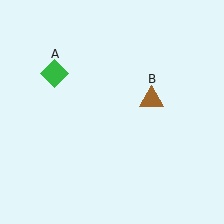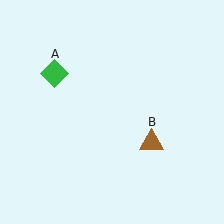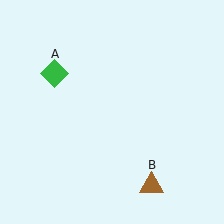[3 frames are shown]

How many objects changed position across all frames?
1 object changed position: brown triangle (object B).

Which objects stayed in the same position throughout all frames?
Green diamond (object A) remained stationary.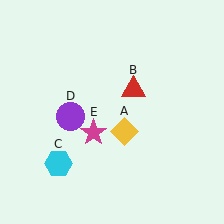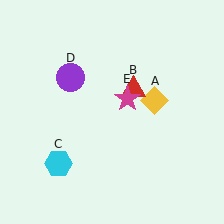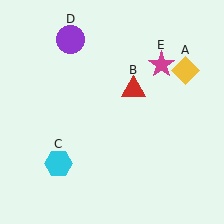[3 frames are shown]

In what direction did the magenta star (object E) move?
The magenta star (object E) moved up and to the right.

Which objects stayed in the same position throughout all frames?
Red triangle (object B) and cyan hexagon (object C) remained stationary.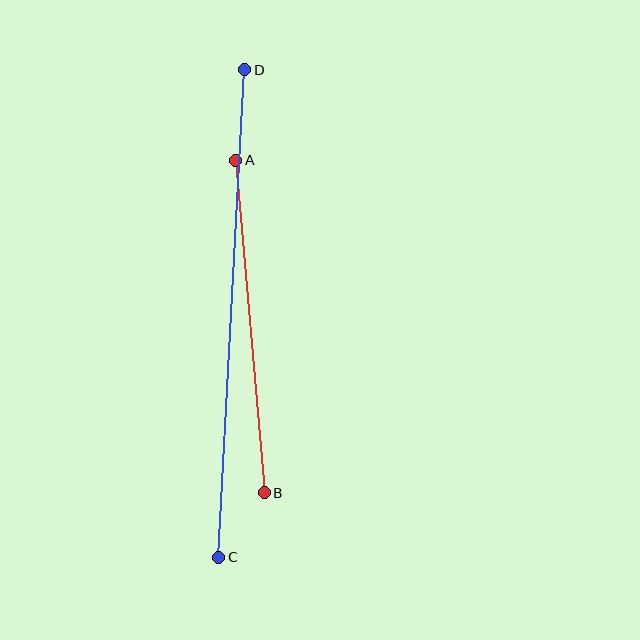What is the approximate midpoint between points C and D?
The midpoint is at approximately (232, 313) pixels.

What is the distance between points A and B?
The distance is approximately 333 pixels.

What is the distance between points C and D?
The distance is approximately 488 pixels.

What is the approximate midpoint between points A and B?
The midpoint is at approximately (250, 326) pixels.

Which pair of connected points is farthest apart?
Points C and D are farthest apart.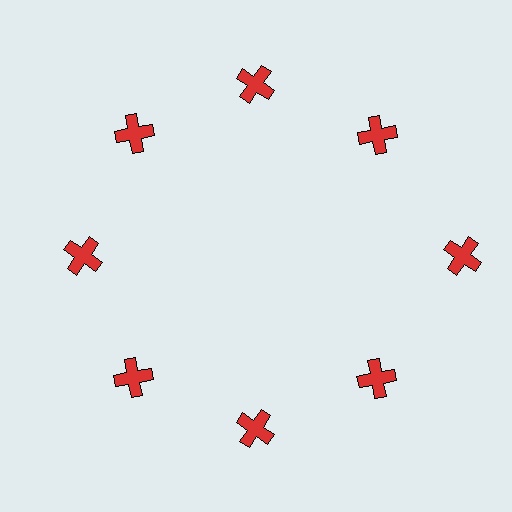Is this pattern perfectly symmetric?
No. The 8 red crosses are arranged in a ring, but one element near the 3 o'clock position is pushed outward from the center, breaking the 8-fold rotational symmetry.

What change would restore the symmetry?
The symmetry would be restored by moving it inward, back onto the ring so that all 8 crosses sit at equal angles and equal distance from the center.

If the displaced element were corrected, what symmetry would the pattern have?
It would have 8-fold rotational symmetry — the pattern would map onto itself every 45 degrees.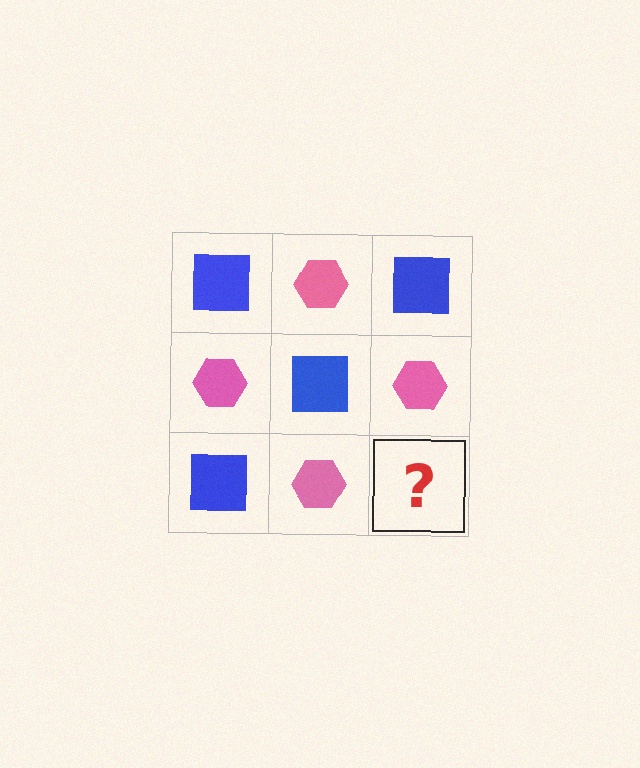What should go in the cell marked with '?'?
The missing cell should contain a blue square.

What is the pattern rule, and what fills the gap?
The rule is that it alternates blue square and pink hexagon in a checkerboard pattern. The gap should be filled with a blue square.